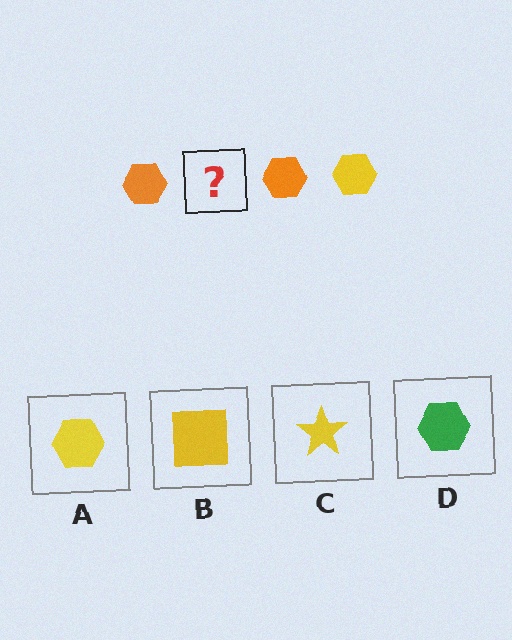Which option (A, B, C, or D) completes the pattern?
A.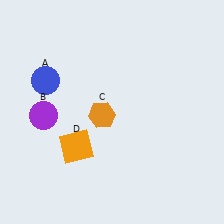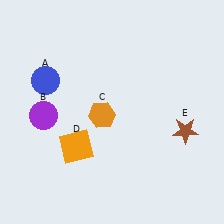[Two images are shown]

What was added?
A brown star (E) was added in Image 2.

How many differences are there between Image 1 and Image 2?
There is 1 difference between the two images.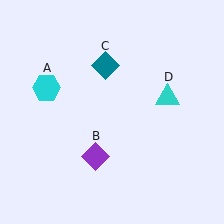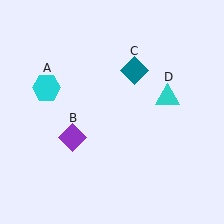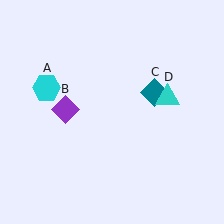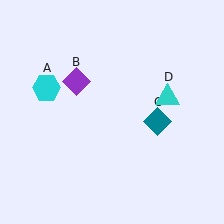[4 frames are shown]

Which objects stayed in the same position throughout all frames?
Cyan hexagon (object A) and cyan triangle (object D) remained stationary.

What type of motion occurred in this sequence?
The purple diamond (object B), teal diamond (object C) rotated clockwise around the center of the scene.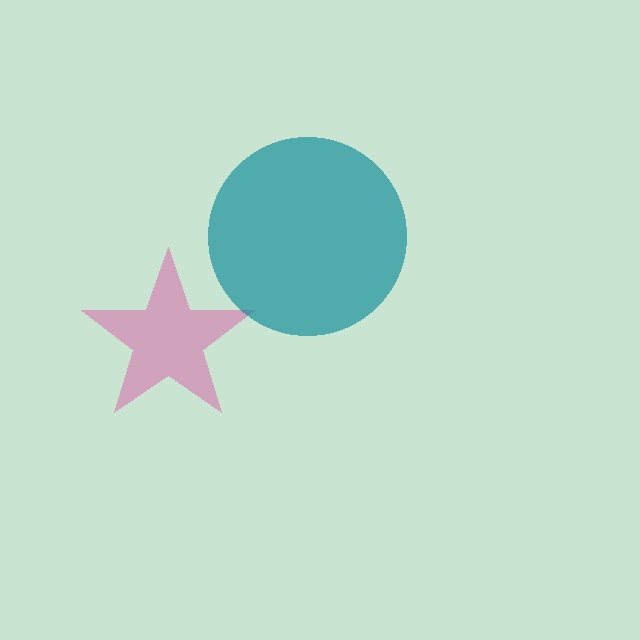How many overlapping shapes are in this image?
There are 2 overlapping shapes in the image.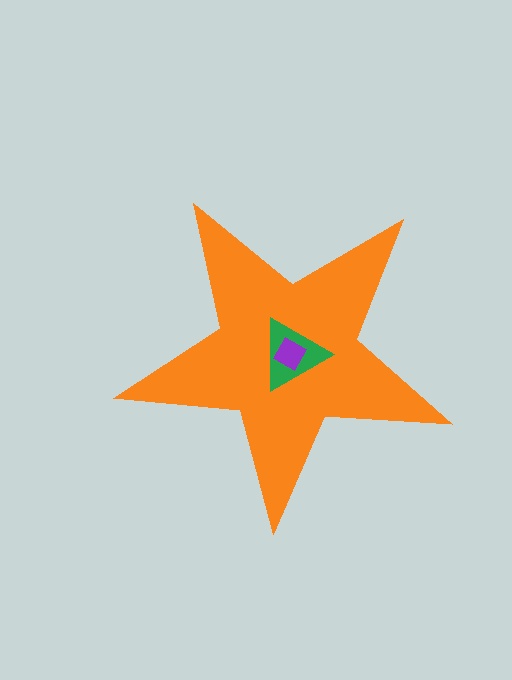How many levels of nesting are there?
3.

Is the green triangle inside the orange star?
Yes.